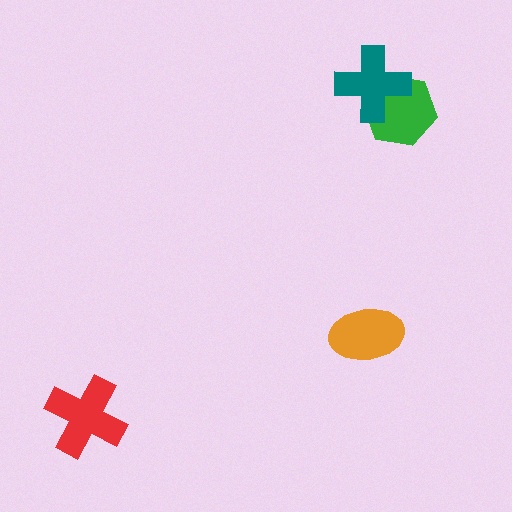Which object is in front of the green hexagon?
The teal cross is in front of the green hexagon.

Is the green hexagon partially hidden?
Yes, it is partially covered by another shape.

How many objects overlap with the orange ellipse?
0 objects overlap with the orange ellipse.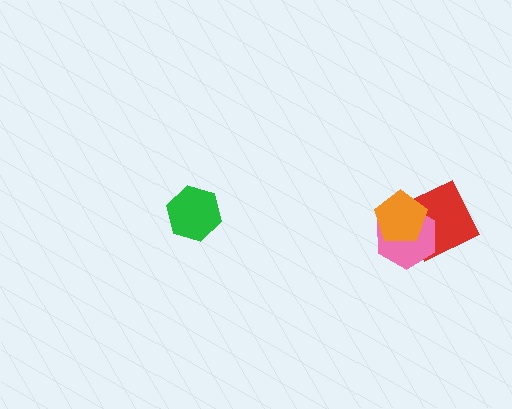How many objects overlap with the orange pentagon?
2 objects overlap with the orange pentagon.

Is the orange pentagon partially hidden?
No, no other shape covers it.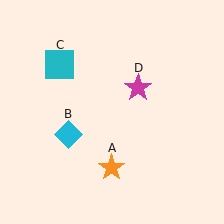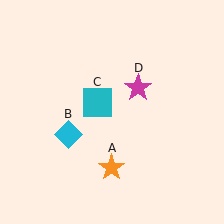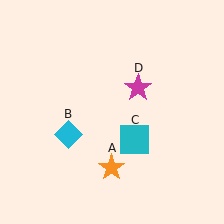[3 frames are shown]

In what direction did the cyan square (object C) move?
The cyan square (object C) moved down and to the right.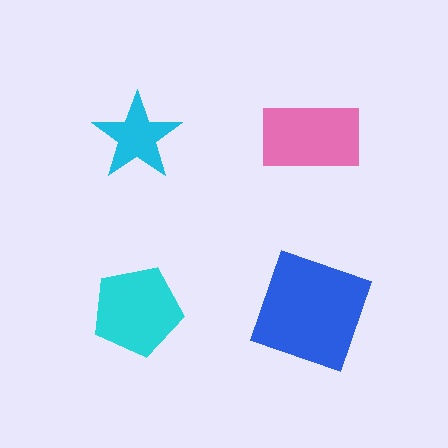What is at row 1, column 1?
A cyan star.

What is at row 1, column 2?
A pink rectangle.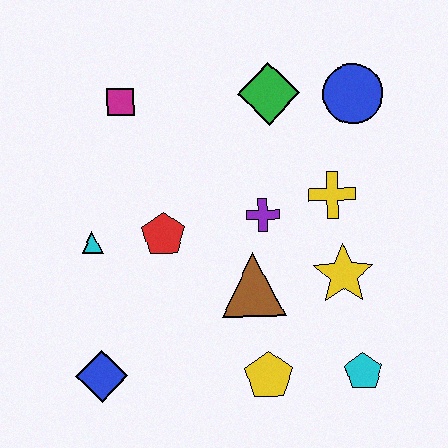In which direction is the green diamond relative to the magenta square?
The green diamond is to the right of the magenta square.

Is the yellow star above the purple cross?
No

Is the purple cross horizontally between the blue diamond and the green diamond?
Yes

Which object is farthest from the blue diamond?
The blue circle is farthest from the blue diamond.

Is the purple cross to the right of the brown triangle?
Yes